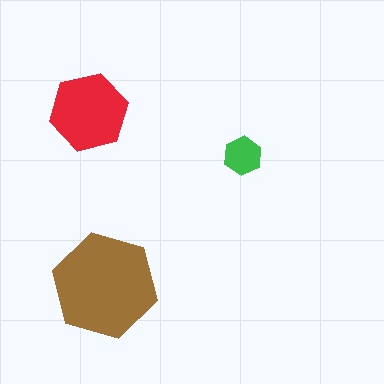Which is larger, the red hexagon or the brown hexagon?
The brown one.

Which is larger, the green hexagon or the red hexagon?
The red one.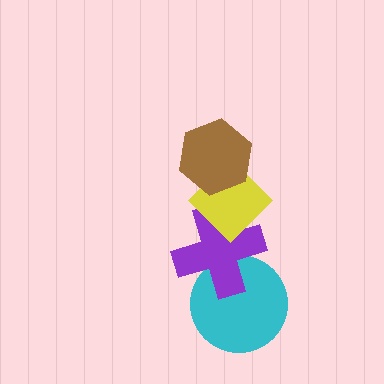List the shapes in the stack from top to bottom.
From top to bottom: the brown hexagon, the yellow diamond, the purple cross, the cyan circle.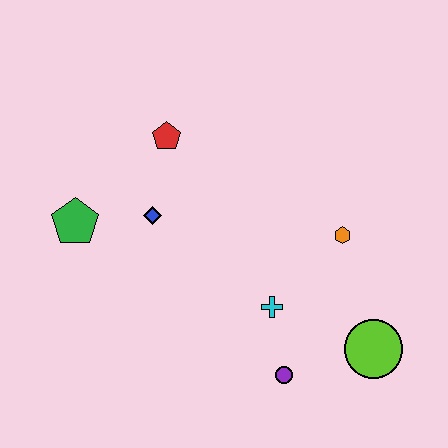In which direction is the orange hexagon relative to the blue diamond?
The orange hexagon is to the right of the blue diamond.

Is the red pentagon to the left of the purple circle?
Yes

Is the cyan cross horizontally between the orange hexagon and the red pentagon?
Yes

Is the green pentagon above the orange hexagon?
Yes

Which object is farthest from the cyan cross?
The green pentagon is farthest from the cyan cross.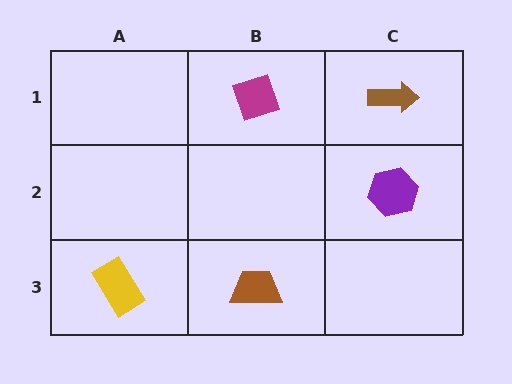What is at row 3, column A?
A yellow rectangle.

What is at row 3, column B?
A brown trapezoid.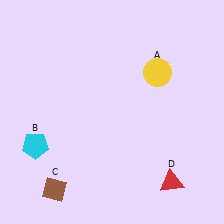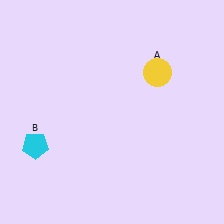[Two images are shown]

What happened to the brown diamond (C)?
The brown diamond (C) was removed in Image 2. It was in the bottom-left area of Image 1.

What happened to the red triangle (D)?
The red triangle (D) was removed in Image 2. It was in the bottom-right area of Image 1.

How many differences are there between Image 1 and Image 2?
There are 2 differences between the two images.